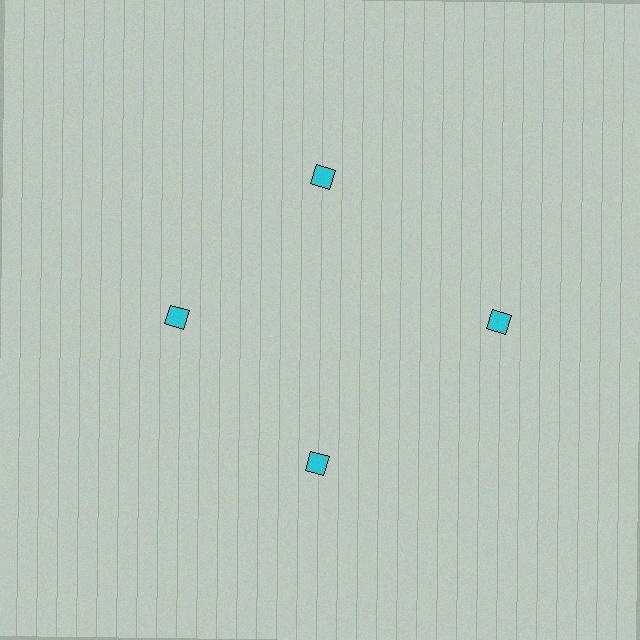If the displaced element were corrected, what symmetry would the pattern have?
It would have 4-fold rotational symmetry — the pattern would map onto itself every 90 degrees.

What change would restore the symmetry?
The symmetry would be restored by moving it inward, back onto the ring so that all 4 squares sit at equal angles and equal distance from the center.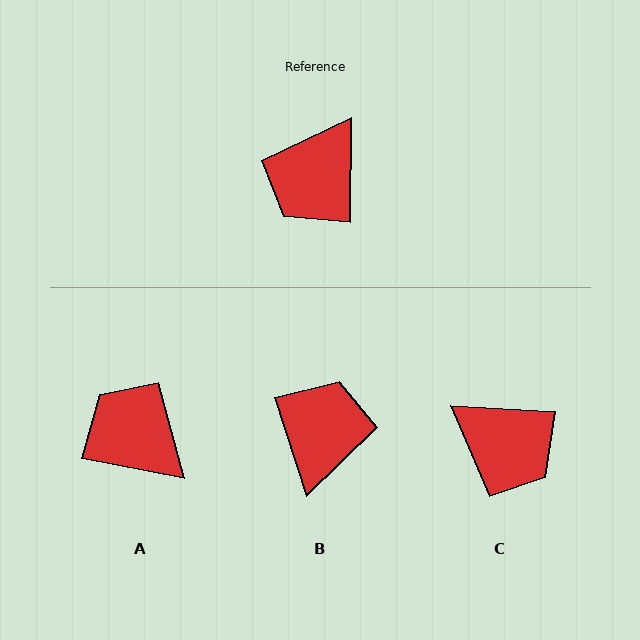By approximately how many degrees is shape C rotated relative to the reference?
Approximately 87 degrees counter-clockwise.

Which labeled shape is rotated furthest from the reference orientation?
B, about 161 degrees away.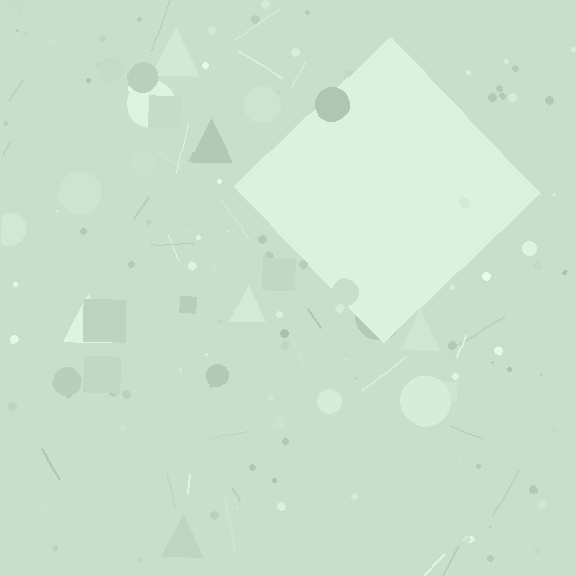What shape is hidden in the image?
A diamond is hidden in the image.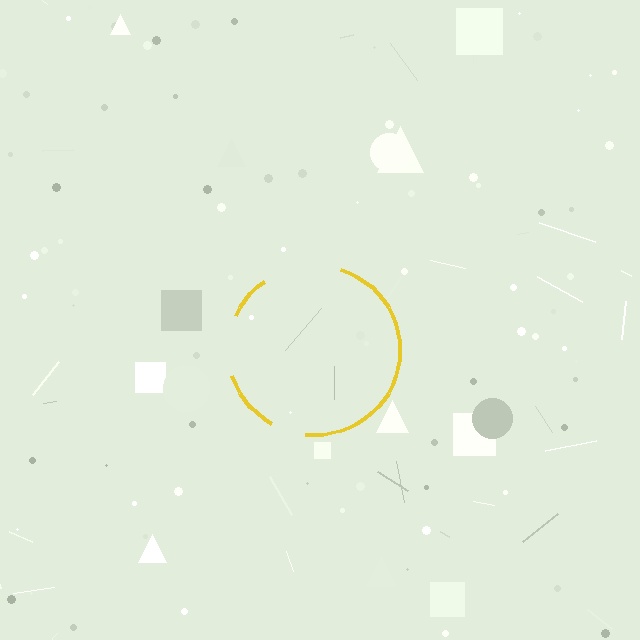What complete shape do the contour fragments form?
The contour fragments form a circle.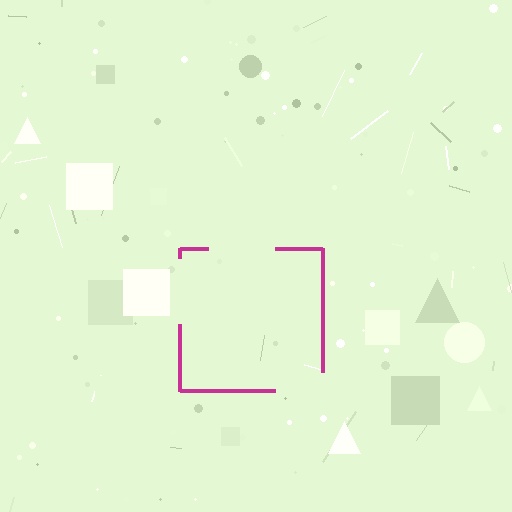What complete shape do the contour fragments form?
The contour fragments form a square.